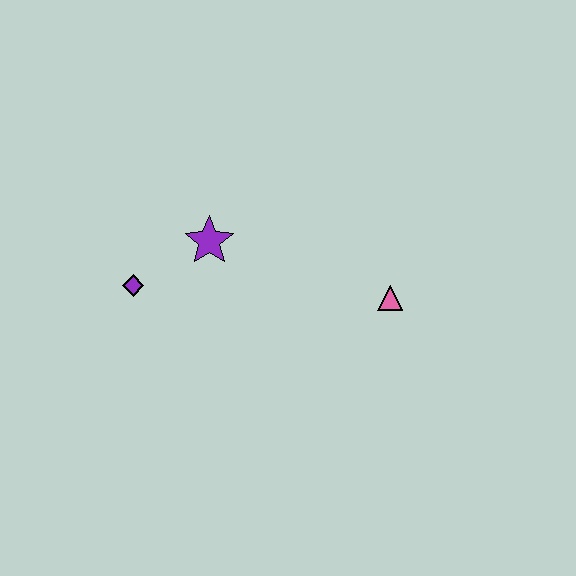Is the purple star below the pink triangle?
No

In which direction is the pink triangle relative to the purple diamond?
The pink triangle is to the right of the purple diamond.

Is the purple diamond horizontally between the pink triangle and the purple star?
No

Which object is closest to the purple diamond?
The purple star is closest to the purple diamond.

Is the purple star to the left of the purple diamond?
No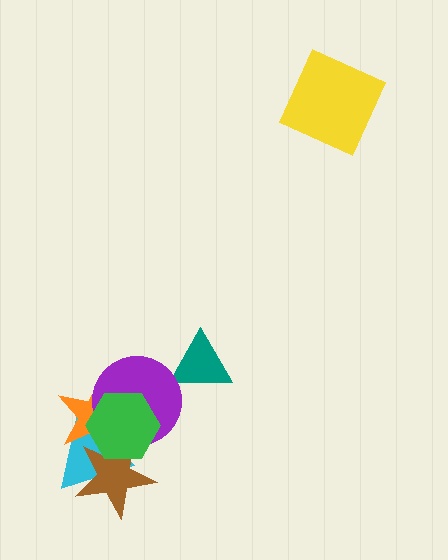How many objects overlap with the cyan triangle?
4 objects overlap with the cyan triangle.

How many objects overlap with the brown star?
4 objects overlap with the brown star.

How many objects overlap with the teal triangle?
0 objects overlap with the teal triangle.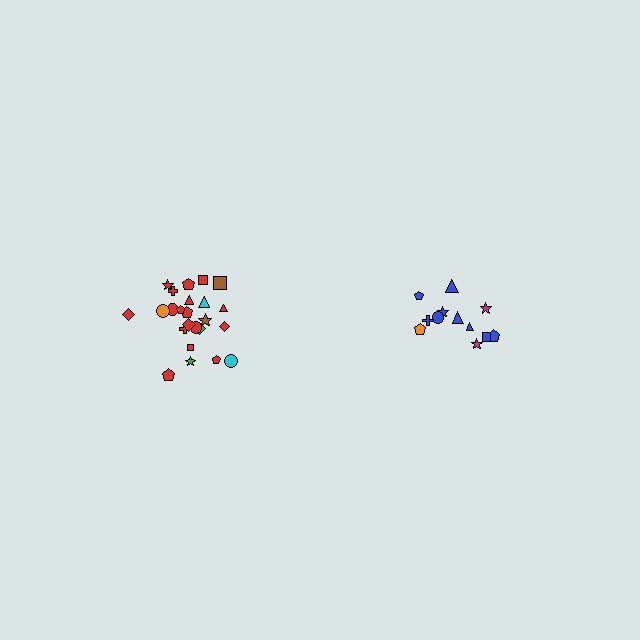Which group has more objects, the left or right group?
The left group.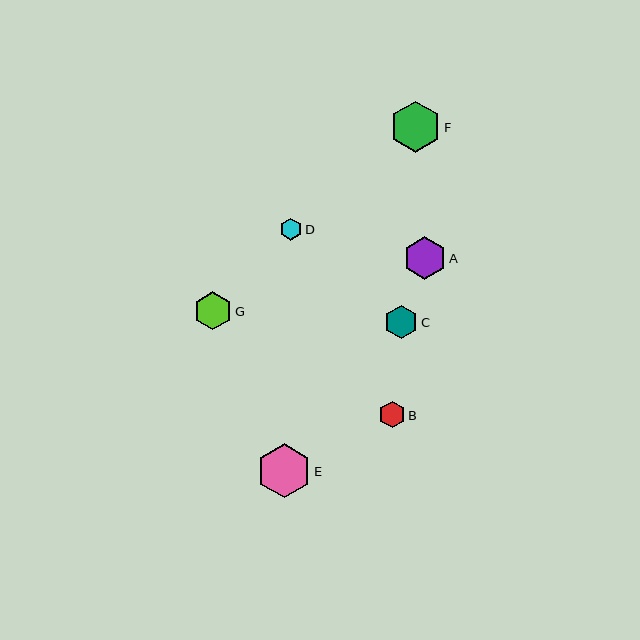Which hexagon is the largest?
Hexagon E is the largest with a size of approximately 54 pixels.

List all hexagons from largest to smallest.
From largest to smallest: E, F, A, G, C, B, D.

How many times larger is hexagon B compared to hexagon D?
Hexagon B is approximately 1.2 times the size of hexagon D.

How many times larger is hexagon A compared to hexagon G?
Hexagon A is approximately 1.1 times the size of hexagon G.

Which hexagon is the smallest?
Hexagon D is the smallest with a size of approximately 22 pixels.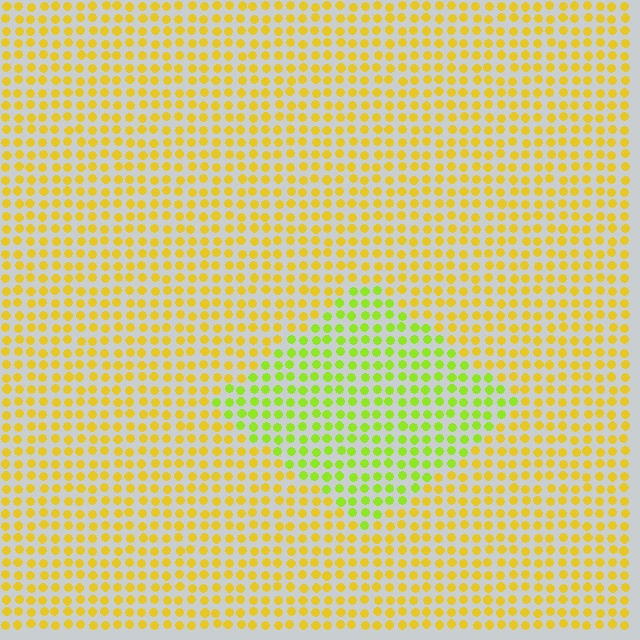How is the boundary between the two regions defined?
The boundary is defined purely by a slight shift in hue (about 37 degrees). Spacing, size, and orientation are identical on both sides.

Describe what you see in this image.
The image is filled with small yellow elements in a uniform arrangement. A diamond-shaped region is visible where the elements are tinted to a slightly different hue, forming a subtle color boundary.